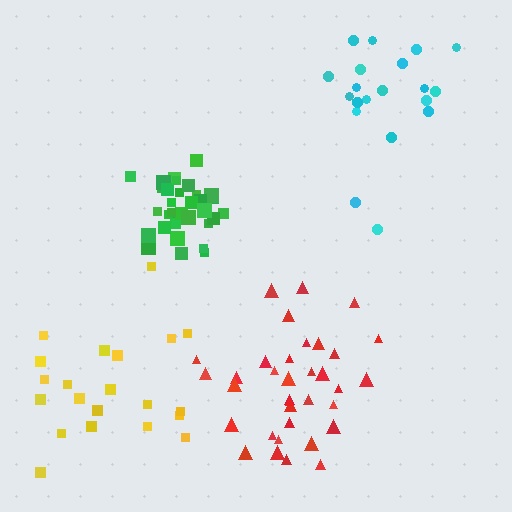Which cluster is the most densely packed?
Green.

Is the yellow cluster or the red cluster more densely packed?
Red.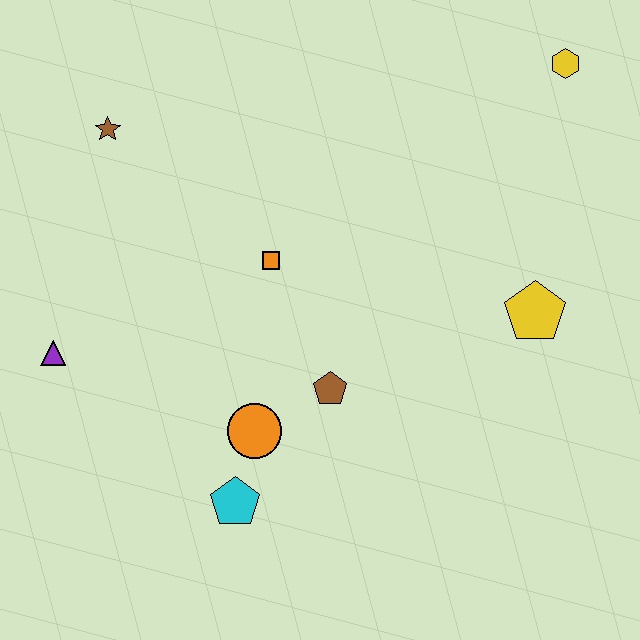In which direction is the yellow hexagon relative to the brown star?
The yellow hexagon is to the right of the brown star.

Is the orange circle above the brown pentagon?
No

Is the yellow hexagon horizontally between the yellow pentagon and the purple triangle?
No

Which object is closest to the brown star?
The orange square is closest to the brown star.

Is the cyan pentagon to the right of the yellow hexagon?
No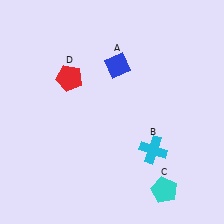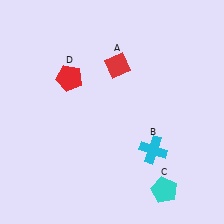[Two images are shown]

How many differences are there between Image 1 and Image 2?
There is 1 difference between the two images.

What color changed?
The diamond (A) changed from blue in Image 1 to red in Image 2.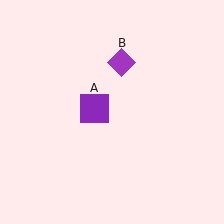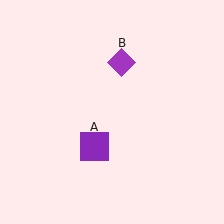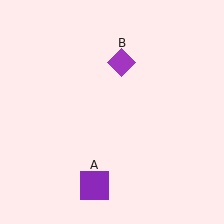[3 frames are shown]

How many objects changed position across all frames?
1 object changed position: purple square (object A).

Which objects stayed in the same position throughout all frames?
Purple diamond (object B) remained stationary.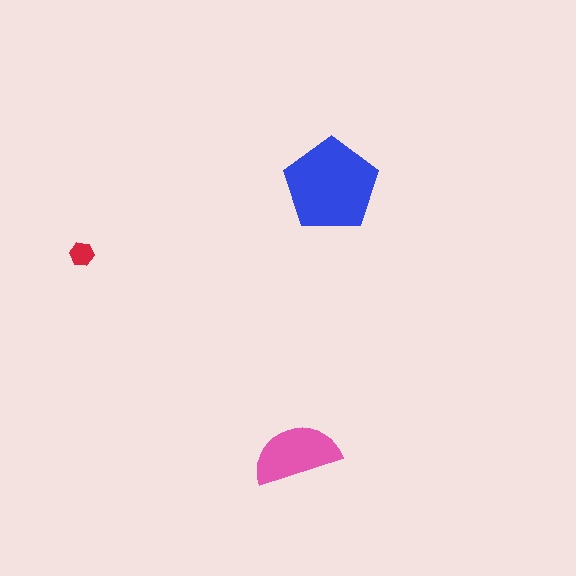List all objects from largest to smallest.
The blue pentagon, the pink semicircle, the red hexagon.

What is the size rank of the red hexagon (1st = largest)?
3rd.